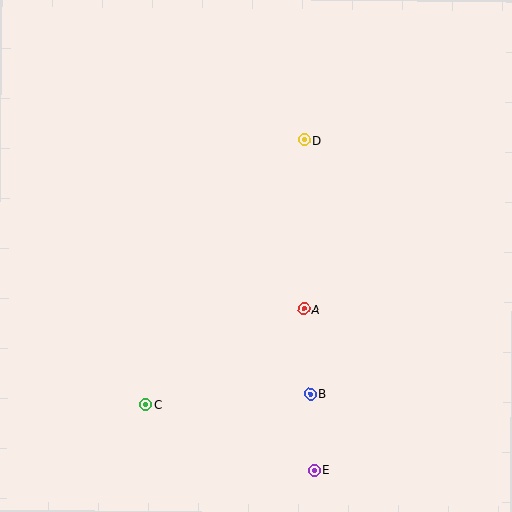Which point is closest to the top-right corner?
Point D is closest to the top-right corner.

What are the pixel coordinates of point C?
Point C is at (145, 405).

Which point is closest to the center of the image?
Point A at (304, 309) is closest to the center.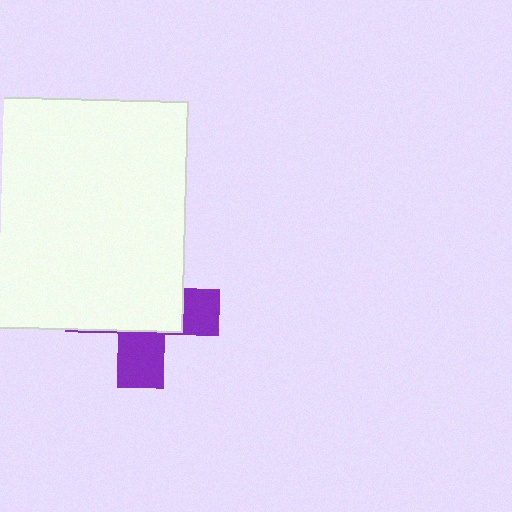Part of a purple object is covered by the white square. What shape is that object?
It is a cross.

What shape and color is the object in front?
The object in front is a white square.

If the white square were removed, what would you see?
You would see the complete purple cross.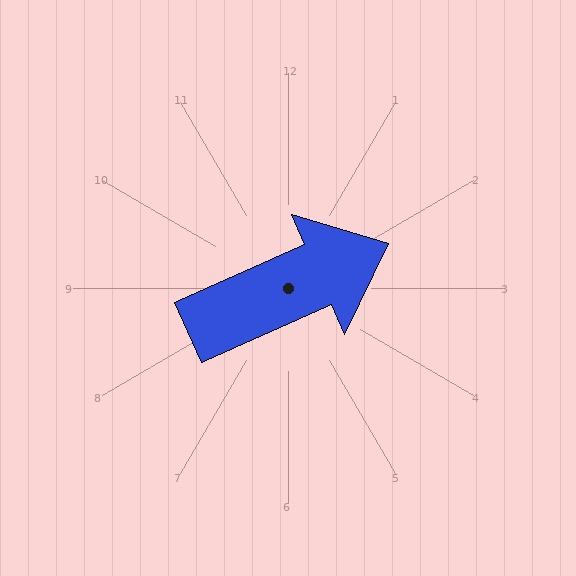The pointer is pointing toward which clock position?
Roughly 2 o'clock.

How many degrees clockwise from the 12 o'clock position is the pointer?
Approximately 66 degrees.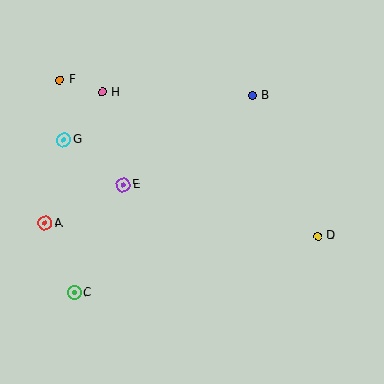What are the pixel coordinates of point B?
Point B is at (253, 95).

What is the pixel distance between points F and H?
The distance between F and H is 44 pixels.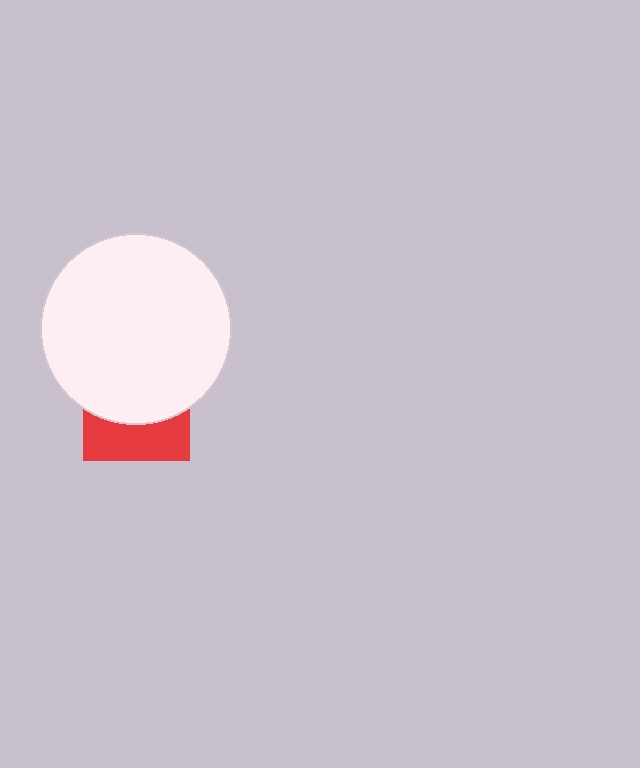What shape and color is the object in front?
The object in front is a white circle.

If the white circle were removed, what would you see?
You would see the complete red square.